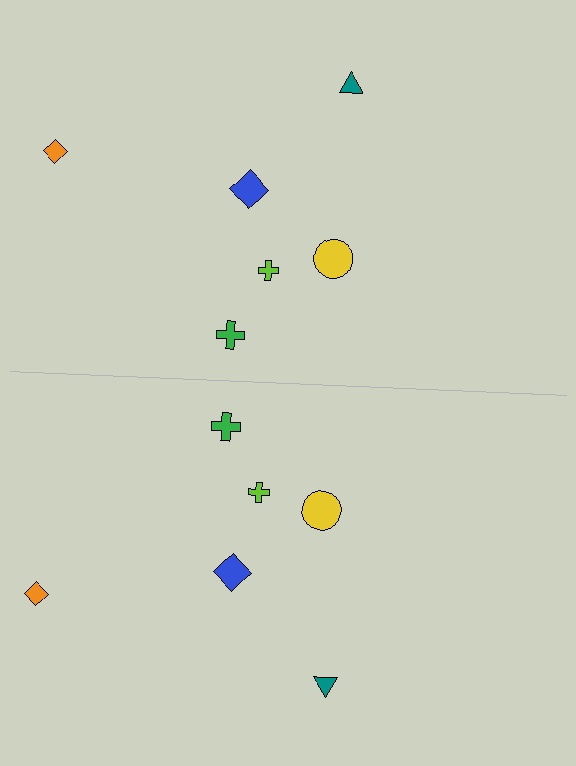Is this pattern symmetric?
Yes, this pattern has bilateral (reflection) symmetry.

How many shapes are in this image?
There are 12 shapes in this image.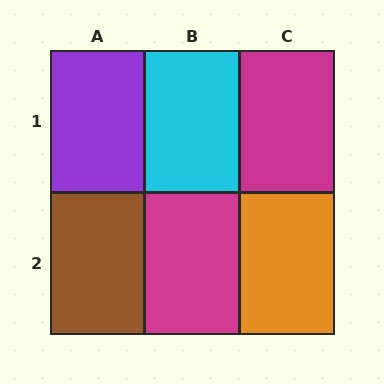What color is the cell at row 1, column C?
Magenta.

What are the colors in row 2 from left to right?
Brown, magenta, orange.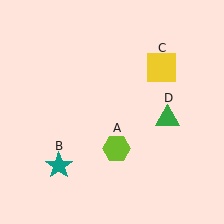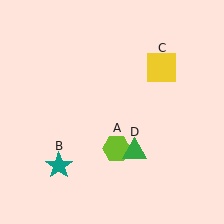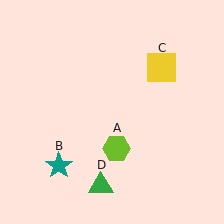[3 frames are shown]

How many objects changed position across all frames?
1 object changed position: green triangle (object D).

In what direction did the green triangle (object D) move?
The green triangle (object D) moved down and to the left.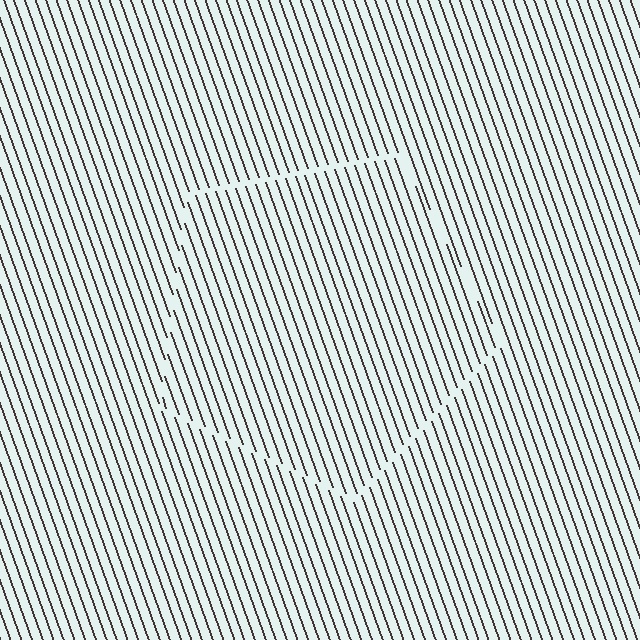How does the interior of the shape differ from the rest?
The interior of the shape contains the same grating, shifted by half a period — the contour is defined by the phase discontinuity where line-ends from the inner and outer gratings abut.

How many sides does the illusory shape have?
5 sides — the line-ends trace a pentagon.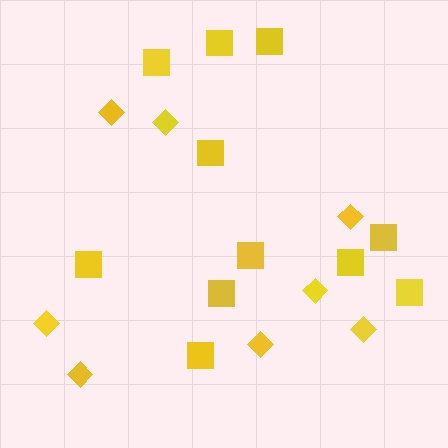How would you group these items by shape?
There are 2 groups: one group of squares (11) and one group of diamonds (8).